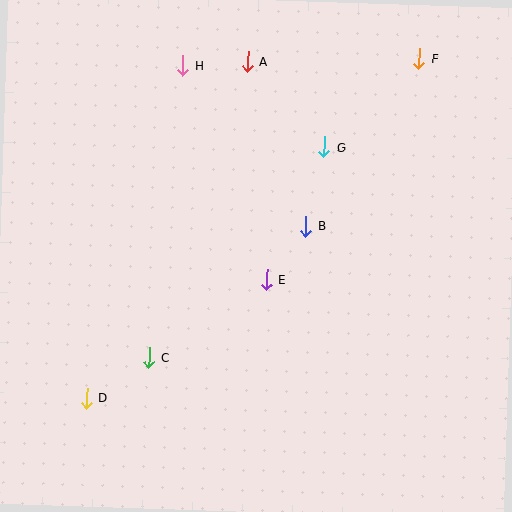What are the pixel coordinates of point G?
Point G is at (324, 147).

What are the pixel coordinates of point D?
Point D is at (86, 398).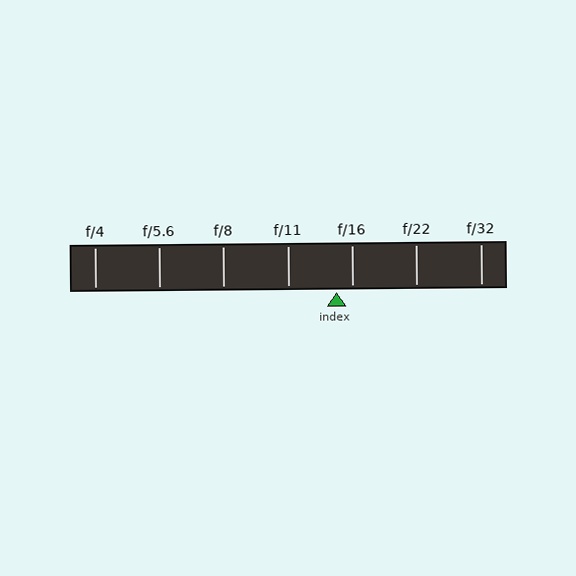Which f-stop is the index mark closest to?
The index mark is closest to f/16.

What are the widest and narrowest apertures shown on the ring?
The widest aperture shown is f/4 and the narrowest is f/32.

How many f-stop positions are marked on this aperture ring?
There are 7 f-stop positions marked.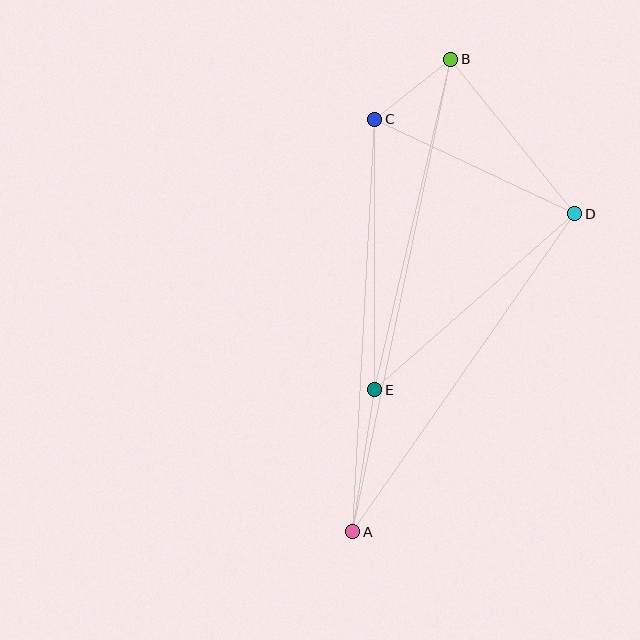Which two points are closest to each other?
Points B and C are closest to each other.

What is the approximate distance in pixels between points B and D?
The distance between B and D is approximately 198 pixels.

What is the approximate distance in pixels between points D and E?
The distance between D and E is approximately 266 pixels.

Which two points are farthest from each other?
Points A and B are farthest from each other.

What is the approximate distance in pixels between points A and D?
The distance between A and D is approximately 388 pixels.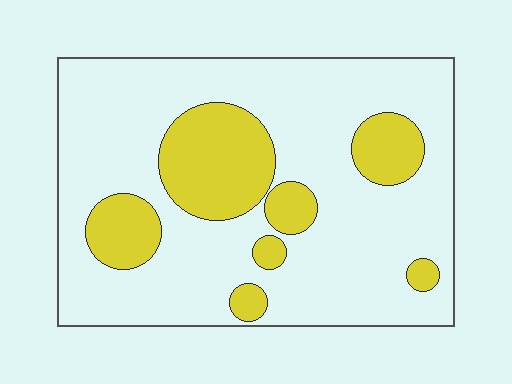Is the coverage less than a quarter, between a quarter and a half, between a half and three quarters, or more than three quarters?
Less than a quarter.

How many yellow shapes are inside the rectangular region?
7.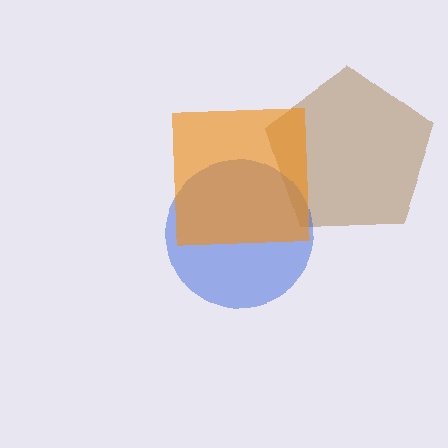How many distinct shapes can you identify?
There are 3 distinct shapes: a brown pentagon, a blue circle, an orange square.